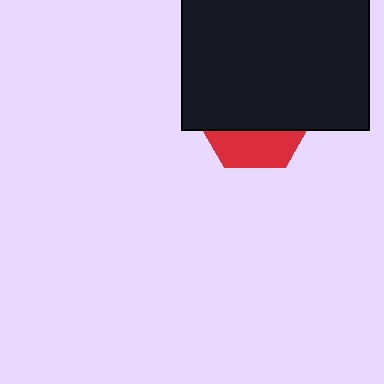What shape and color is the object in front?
The object in front is a black rectangle.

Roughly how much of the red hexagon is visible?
A small part of it is visible (roughly 30%).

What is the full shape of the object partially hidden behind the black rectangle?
The partially hidden object is a red hexagon.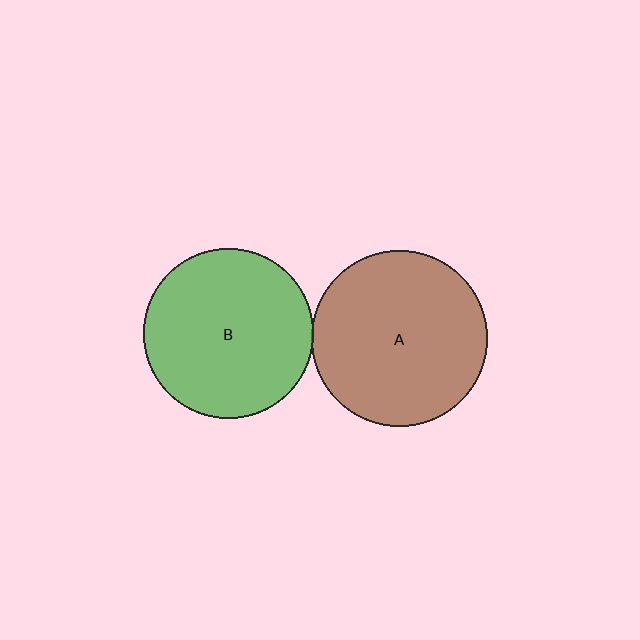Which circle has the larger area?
Circle A (brown).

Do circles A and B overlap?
Yes.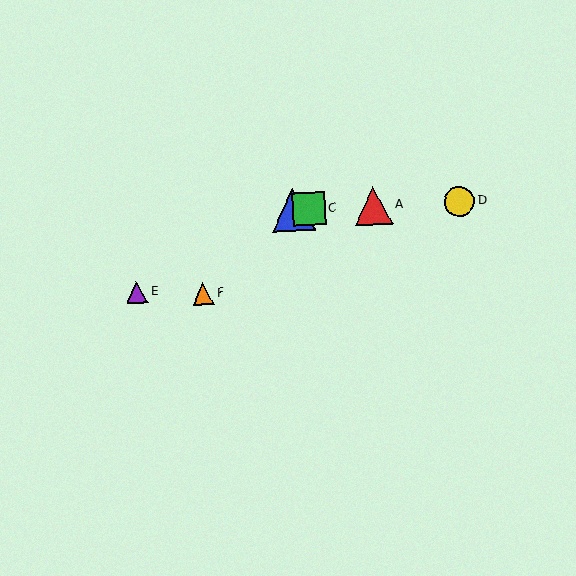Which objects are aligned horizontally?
Objects A, B, C, D are aligned horizontally.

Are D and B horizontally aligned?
Yes, both are at y≈201.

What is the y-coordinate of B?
Object B is at y≈210.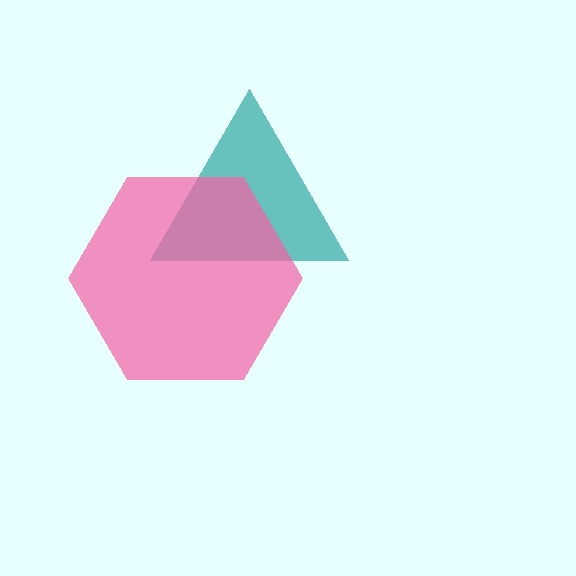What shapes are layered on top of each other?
The layered shapes are: a teal triangle, a pink hexagon.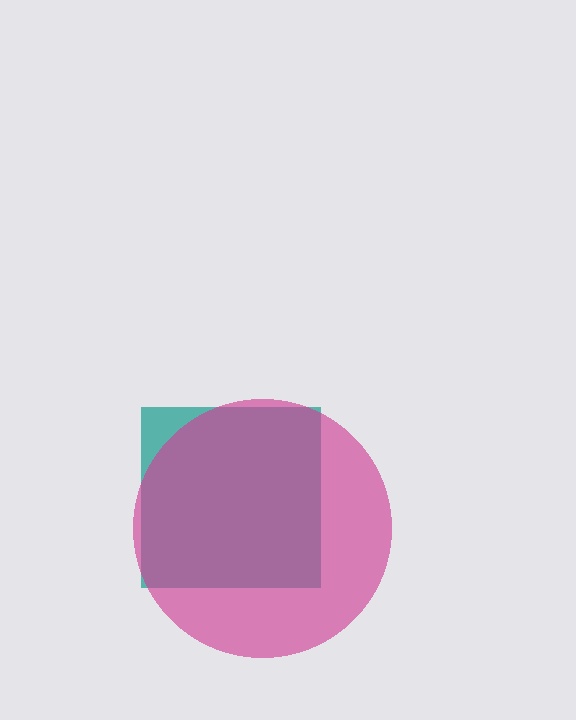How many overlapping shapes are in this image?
There are 2 overlapping shapes in the image.